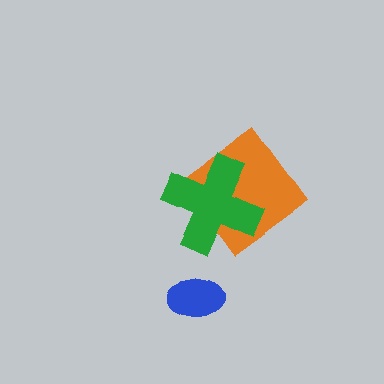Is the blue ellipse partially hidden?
No, no other shape covers it.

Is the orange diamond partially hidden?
Yes, it is partially covered by another shape.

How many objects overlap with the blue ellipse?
0 objects overlap with the blue ellipse.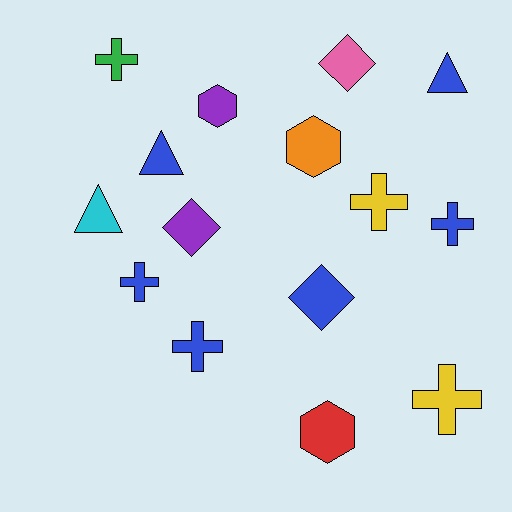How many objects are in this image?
There are 15 objects.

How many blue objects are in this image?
There are 6 blue objects.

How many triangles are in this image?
There are 3 triangles.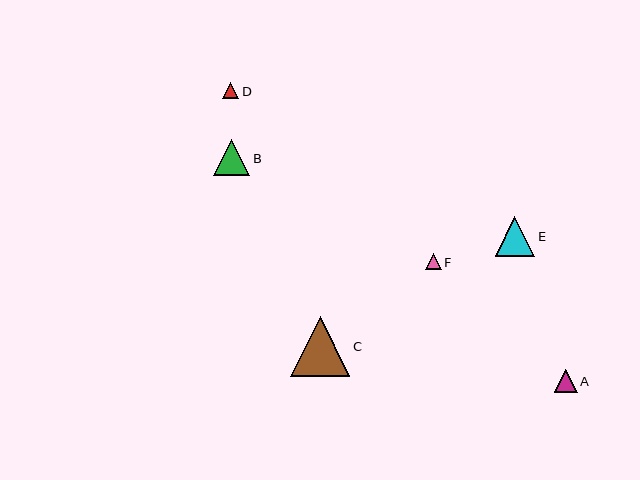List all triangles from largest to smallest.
From largest to smallest: C, E, B, A, D, F.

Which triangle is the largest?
Triangle C is the largest with a size of approximately 59 pixels.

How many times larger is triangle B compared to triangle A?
Triangle B is approximately 1.6 times the size of triangle A.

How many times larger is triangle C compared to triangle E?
Triangle C is approximately 1.5 times the size of triangle E.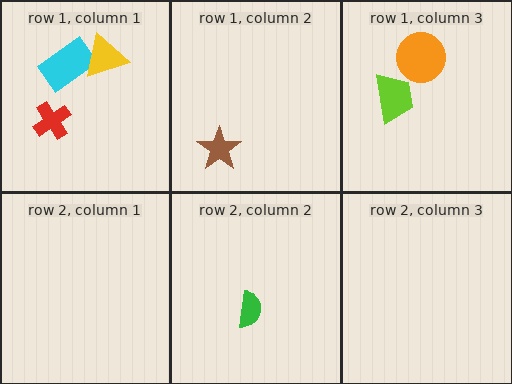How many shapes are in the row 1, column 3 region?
2.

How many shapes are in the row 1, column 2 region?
1.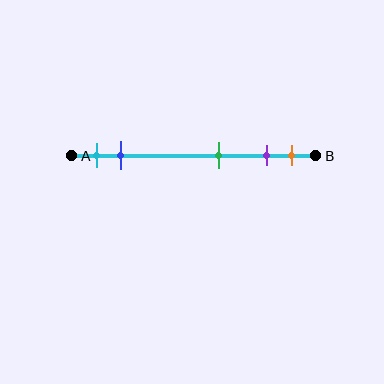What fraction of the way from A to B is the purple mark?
The purple mark is approximately 80% (0.8) of the way from A to B.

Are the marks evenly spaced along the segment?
No, the marks are not evenly spaced.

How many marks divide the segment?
There are 5 marks dividing the segment.